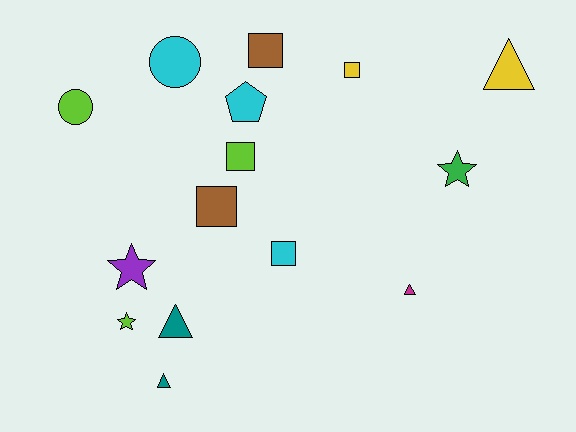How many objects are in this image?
There are 15 objects.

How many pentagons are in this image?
There is 1 pentagon.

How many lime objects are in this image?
There are 3 lime objects.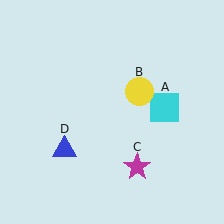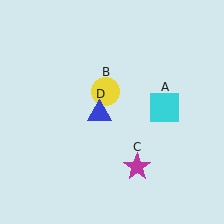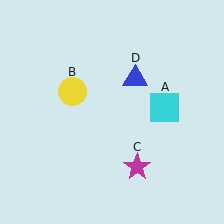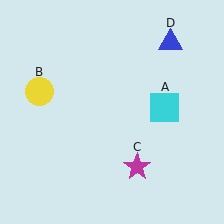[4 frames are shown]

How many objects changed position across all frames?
2 objects changed position: yellow circle (object B), blue triangle (object D).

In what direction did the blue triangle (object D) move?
The blue triangle (object D) moved up and to the right.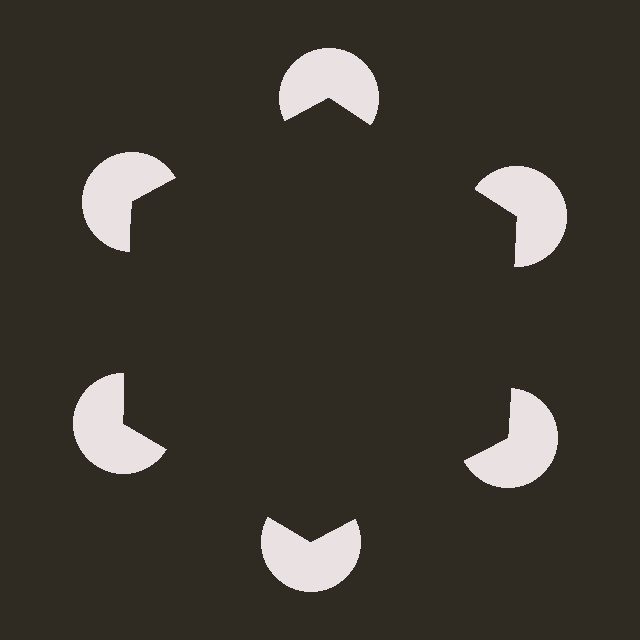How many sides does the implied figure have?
6 sides.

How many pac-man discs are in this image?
There are 6 — one at each vertex of the illusory hexagon.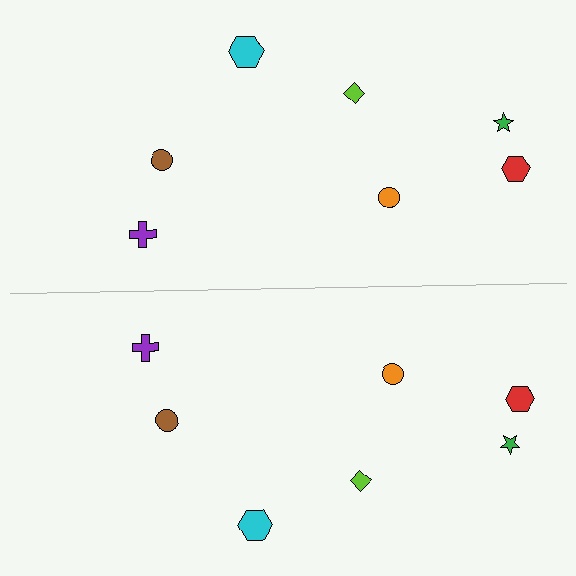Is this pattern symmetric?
Yes, this pattern has bilateral (reflection) symmetry.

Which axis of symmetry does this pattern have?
The pattern has a horizontal axis of symmetry running through the center of the image.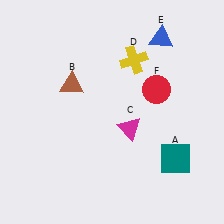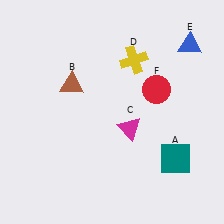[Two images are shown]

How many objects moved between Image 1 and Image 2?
1 object moved between the two images.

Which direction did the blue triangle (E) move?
The blue triangle (E) moved right.